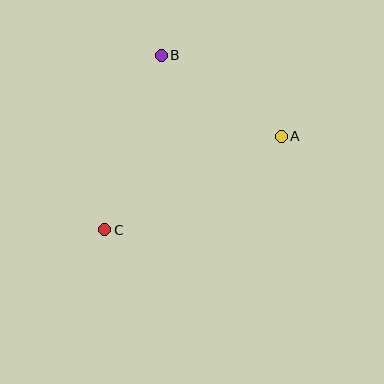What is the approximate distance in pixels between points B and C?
The distance between B and C is approximately 183 pixels.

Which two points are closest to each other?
Points A and B are closest to each other.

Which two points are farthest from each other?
Points A and C are farthest from each other.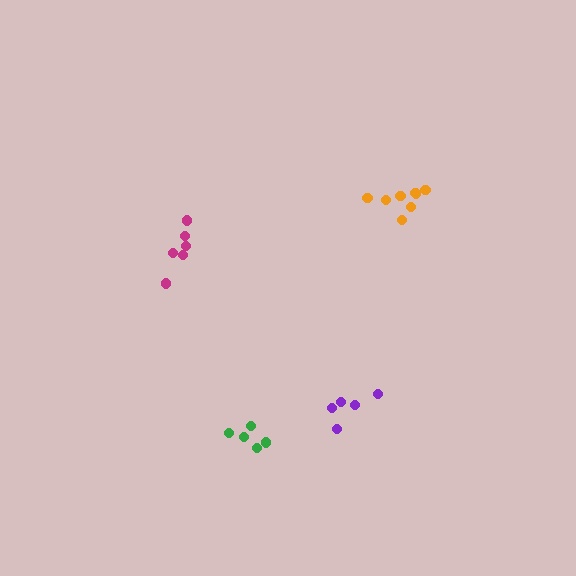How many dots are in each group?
Group 1: 6 dots, Group 2: 8 dots, Group 3: 5 dots, Group 4: 5 dots (24 total).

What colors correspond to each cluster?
The clusters are colored: magenta, orange, purple, green.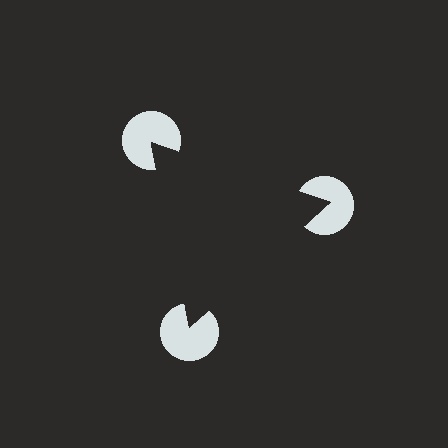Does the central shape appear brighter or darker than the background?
It typically appears slightly darker than the background, even though no actual brightness change is drawn.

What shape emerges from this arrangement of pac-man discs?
An illusory triangle — its edges are inferred from the aligned wedge cuts in the pac-man discs, not physically drawn.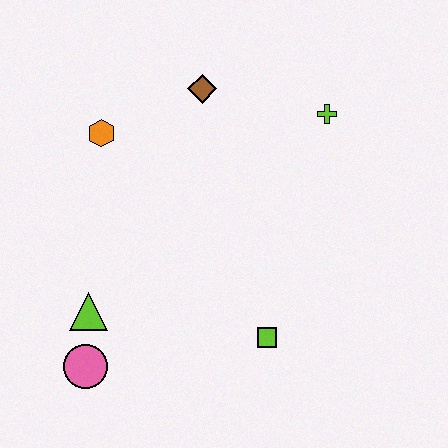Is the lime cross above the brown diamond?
No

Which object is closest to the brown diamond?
The orange hexagon is closest to the brown diamond.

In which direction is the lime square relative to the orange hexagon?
The lime square is below the orange hexagon.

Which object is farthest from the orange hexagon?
The lime square is farthest from the orange hexagon.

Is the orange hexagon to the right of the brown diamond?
No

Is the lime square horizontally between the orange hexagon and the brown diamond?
No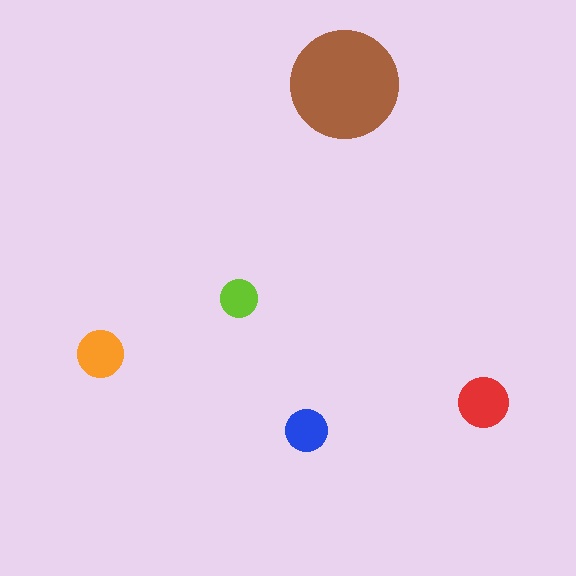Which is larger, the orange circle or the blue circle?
The orange one.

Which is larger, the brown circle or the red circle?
The brown one.